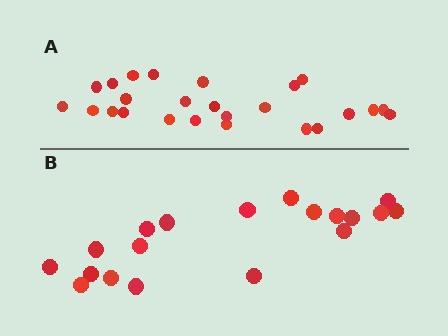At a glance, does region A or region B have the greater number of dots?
Region A (the top region) has more dots.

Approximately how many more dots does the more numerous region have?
Region A has about 6 more dots than region B.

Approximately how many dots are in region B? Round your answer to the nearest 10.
About 20 dots. (The exact count is 19, which rounds to 20.)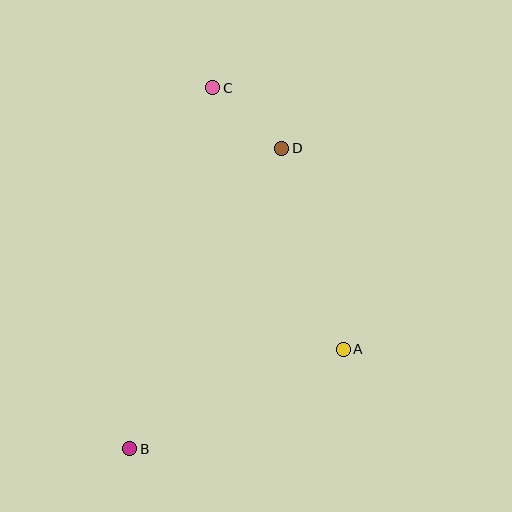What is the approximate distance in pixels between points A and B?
The distance between A and B is approximately 236 pixels.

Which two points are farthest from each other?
Points B and C are farthest from each other.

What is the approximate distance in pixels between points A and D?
The distance between A and D is approximately 210 pixels.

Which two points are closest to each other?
Points C and D are closest to each other.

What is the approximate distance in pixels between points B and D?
The distance between B and D is approximately 337 pixels.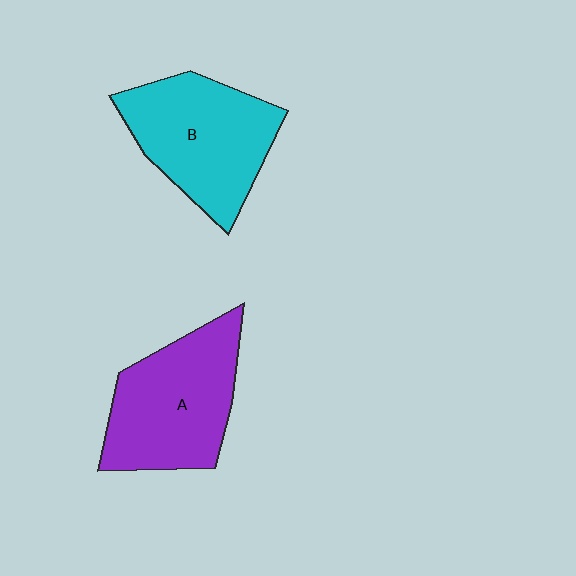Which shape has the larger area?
Shape A (purple).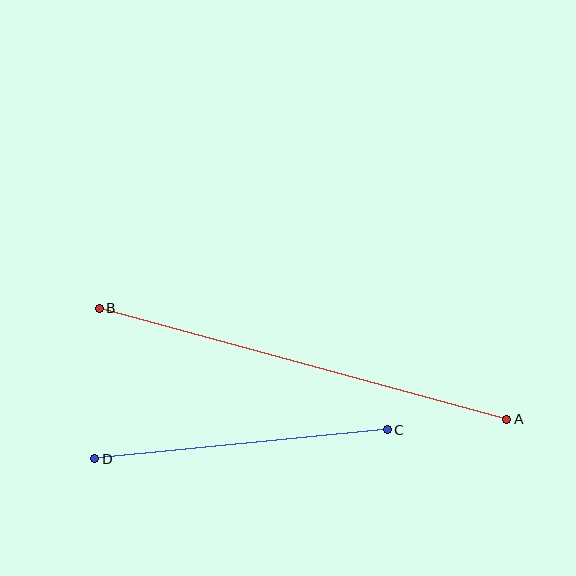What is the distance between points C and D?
The distance is approximately 294 pixels.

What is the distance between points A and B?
The distance is approximately 422 pixels.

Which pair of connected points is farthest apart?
Points A and B are farthest apart.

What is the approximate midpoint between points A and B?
The midpoint is at approximately (303, 364) pixels.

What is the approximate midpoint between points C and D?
The midpoint is at approximately (241, 444) pixels.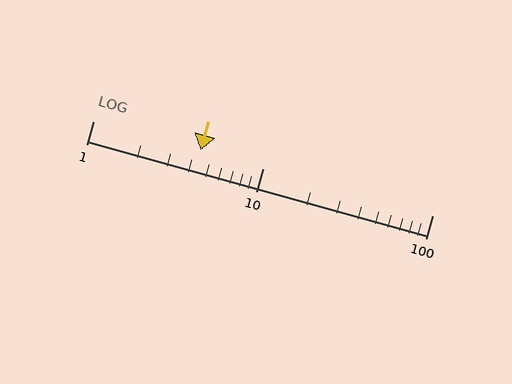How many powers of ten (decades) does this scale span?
The scale spans 2 decades, from 1 to 100.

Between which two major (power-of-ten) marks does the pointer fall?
The pointer is between 1 and 10.